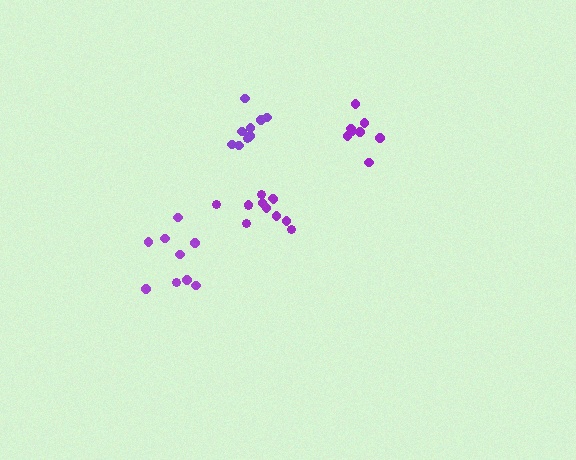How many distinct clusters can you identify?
There are 4 distinct clusters.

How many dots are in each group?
Group 1: 9 dots, Group 2: 10 dots, Group 3: 8 dots, Group 4: 12 dots (39 total).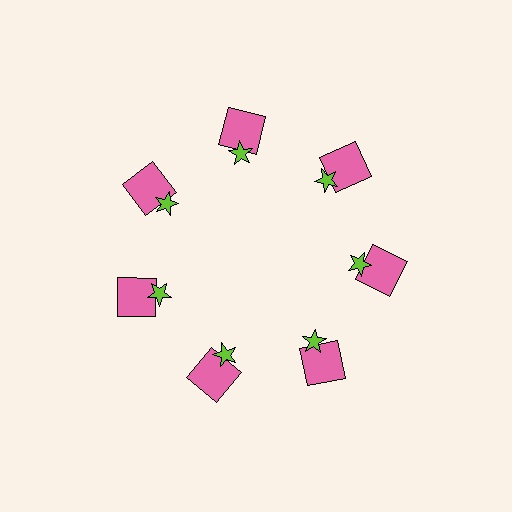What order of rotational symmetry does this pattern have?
This pattern has 7-fold rotational symmetry.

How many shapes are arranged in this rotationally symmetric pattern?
There are 14 shapes, arranged in 7 groups of 2.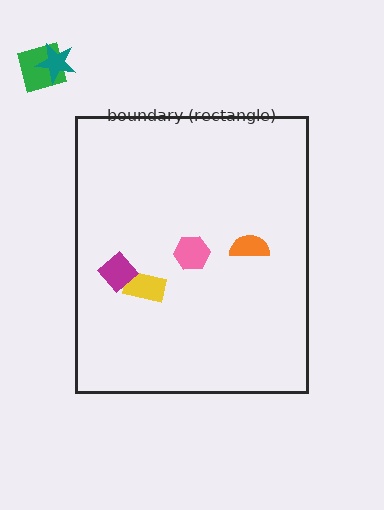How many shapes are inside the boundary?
4 inside, 2 outside.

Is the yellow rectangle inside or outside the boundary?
Inside.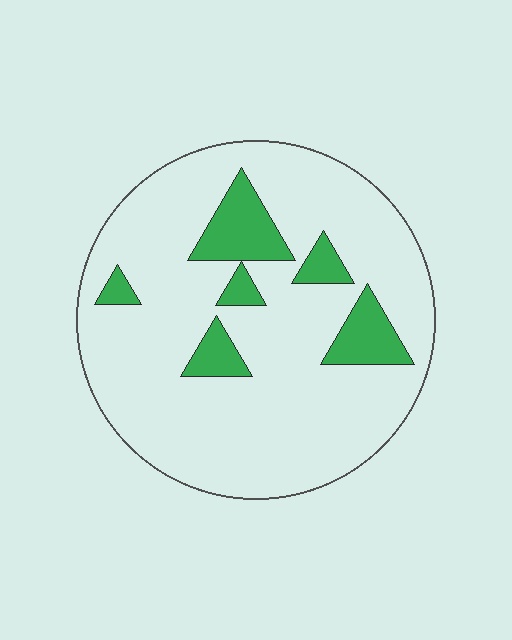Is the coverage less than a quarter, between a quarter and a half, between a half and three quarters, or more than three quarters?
Less than a quarter.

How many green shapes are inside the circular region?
6.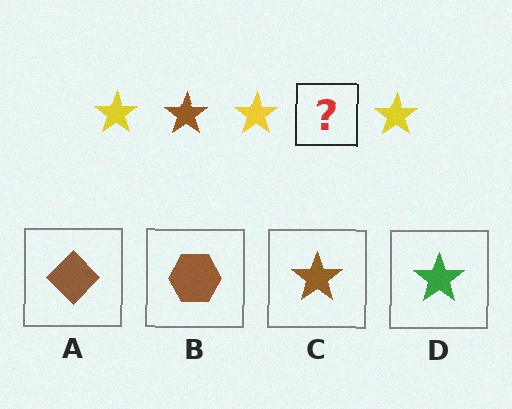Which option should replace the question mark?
Option C.